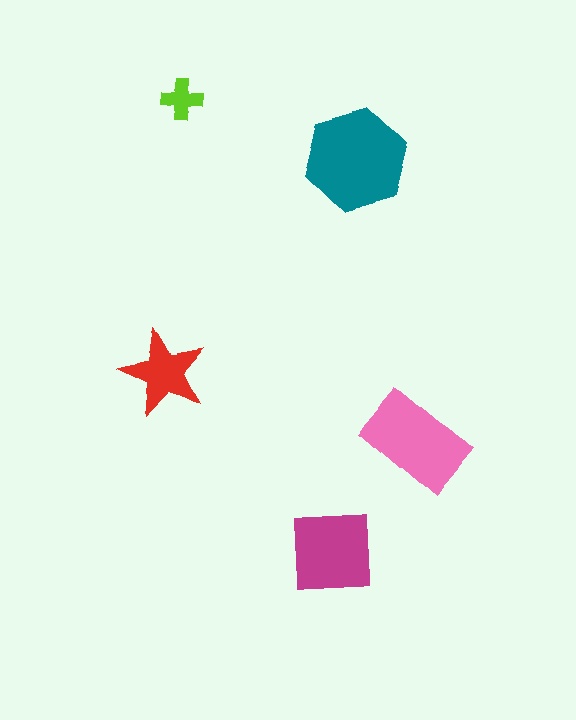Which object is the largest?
The teal hexagon.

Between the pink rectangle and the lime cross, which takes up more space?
The pink rectangle.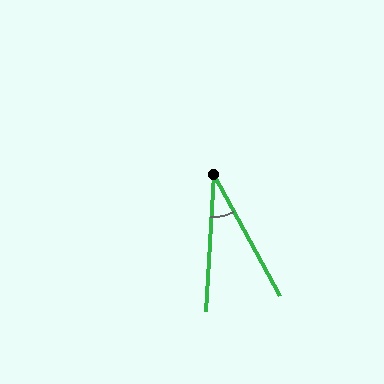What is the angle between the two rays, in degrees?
Approximately 32 degrees.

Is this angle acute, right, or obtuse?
It is acute.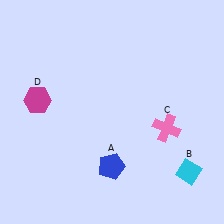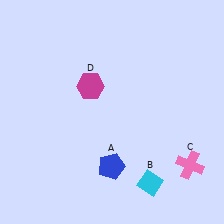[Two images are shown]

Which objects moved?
The objects that moved are: the cyan diamond (B), the pink cross (C), the magenta hexagon (D).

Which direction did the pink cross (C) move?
The pink cross (C) moved down.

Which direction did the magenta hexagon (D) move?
The magenta hexagon (D) moved right.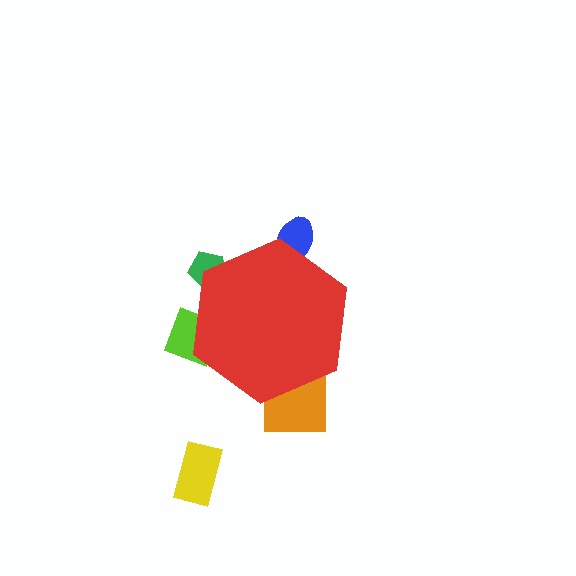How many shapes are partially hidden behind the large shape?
4 shapes are partially hidden.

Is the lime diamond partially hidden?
Yes, the lime diamond is partially hidden behind the red hexagon.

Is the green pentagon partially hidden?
Yes, the green pentagon is partially hidden behind the red hexagon.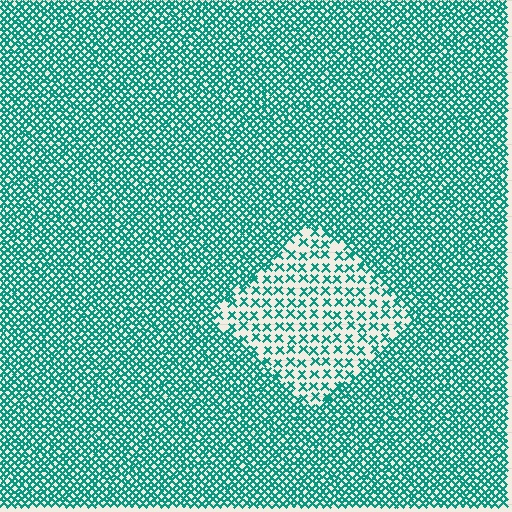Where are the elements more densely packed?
The elements are more densely packed outside the diamond boundary.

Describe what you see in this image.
The image contains small teal elements arranged at two different densities. A diamond-shaped region is visible where the elements are less densely packed than the surrounding area.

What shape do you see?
I see a diamond.